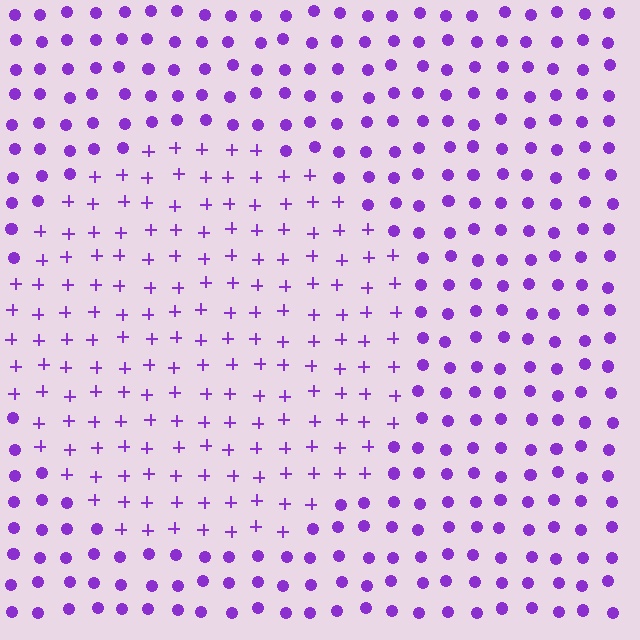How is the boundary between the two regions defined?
The boundary is defined by a change in element shape: plus signs inside vs. circles outside. All elements share the same color and spacing.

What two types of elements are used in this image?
The image uses plus signs inside the circle region and circles outside it.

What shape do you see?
I see a circle.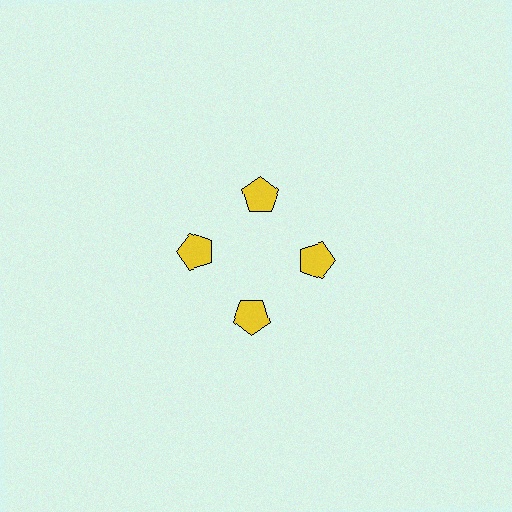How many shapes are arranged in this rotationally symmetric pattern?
There are 4 shapes, arranged in 4 groups of 1.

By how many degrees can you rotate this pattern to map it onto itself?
The pattern maps onto itself every 90 degrees of rotation.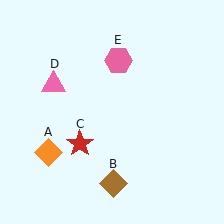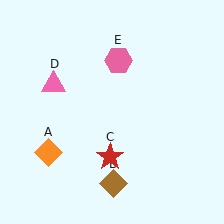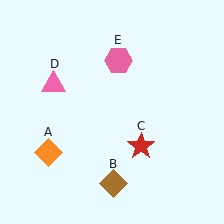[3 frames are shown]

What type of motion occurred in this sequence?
The red star (object C) rotated counterclockwise around the center of the scene.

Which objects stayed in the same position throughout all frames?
Orange diamond (object A) and brown diamond (object B) and pink triangle (object D) and pink hexagon (object E) remained stationary.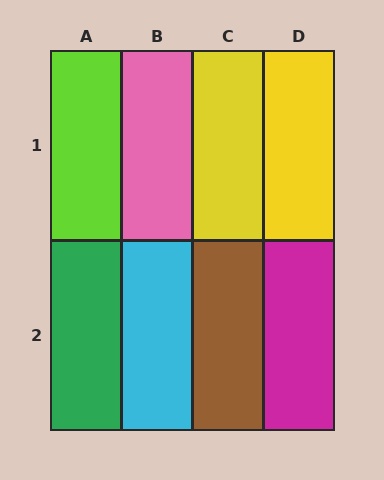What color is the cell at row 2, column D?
Magenta.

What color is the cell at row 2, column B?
Cyan.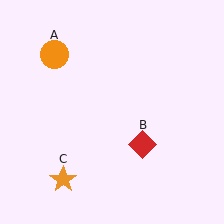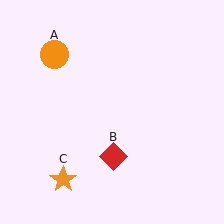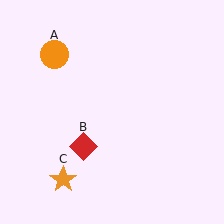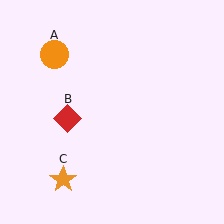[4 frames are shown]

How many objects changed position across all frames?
1 object changed position: red diamond (object B).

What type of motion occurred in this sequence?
The red diamond (object B) rotated clockwise around the center of the scene.